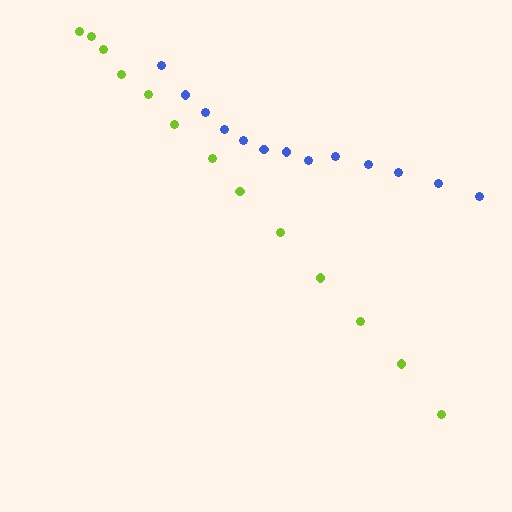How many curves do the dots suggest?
There are 2 distinct paths.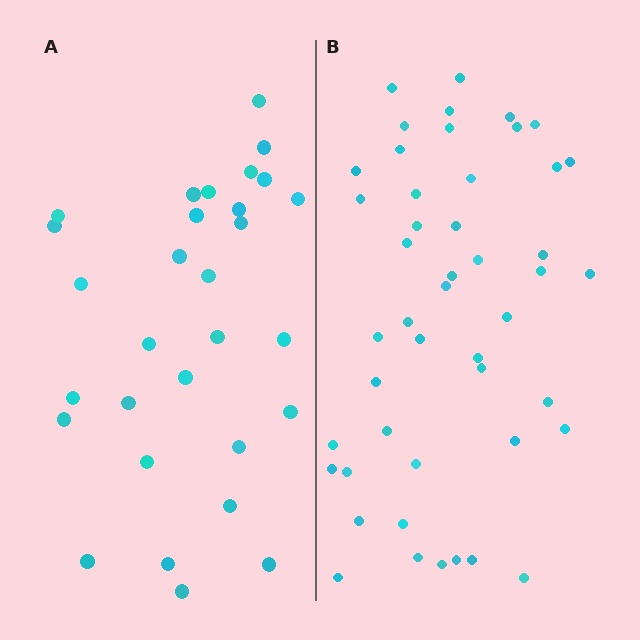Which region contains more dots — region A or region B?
Region B (the right region) has more dots.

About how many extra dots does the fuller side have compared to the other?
Region B has approximately 15 more dots than region A.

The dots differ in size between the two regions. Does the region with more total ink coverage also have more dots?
No. Region A has more total ink coverage because its dots are larger, but region B actually contains more individual dots. Total area can be misleading — the number of items is what matters here.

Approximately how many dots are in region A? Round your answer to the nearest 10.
About 30 dots.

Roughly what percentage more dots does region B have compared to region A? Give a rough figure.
About 55% more.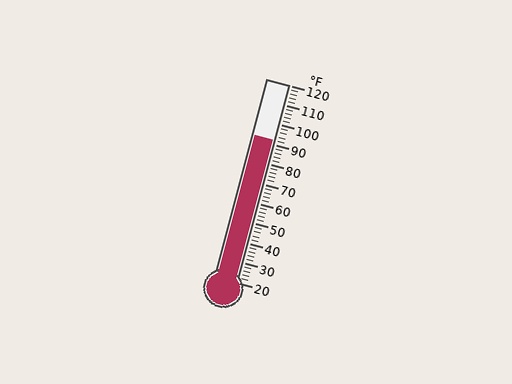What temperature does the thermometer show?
The thermometer shows approximately 92°F.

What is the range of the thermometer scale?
The thermometer scale ranges from 20°F to 120°F.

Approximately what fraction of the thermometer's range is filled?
The thermometer is filled to approximately 70% of its range.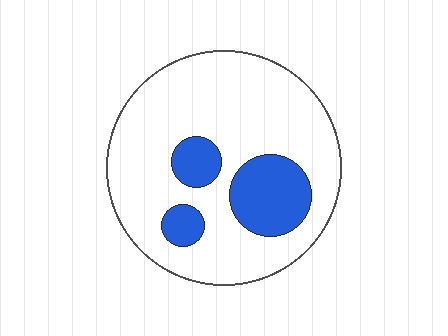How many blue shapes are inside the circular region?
3.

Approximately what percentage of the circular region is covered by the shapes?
Approximately 20%.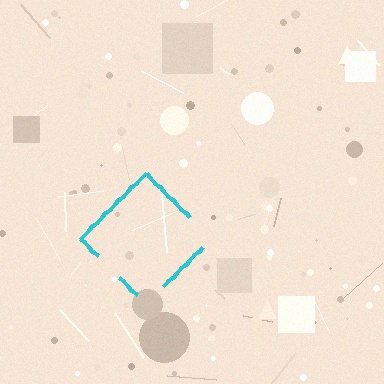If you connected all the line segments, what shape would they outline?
They would outline a diamond.